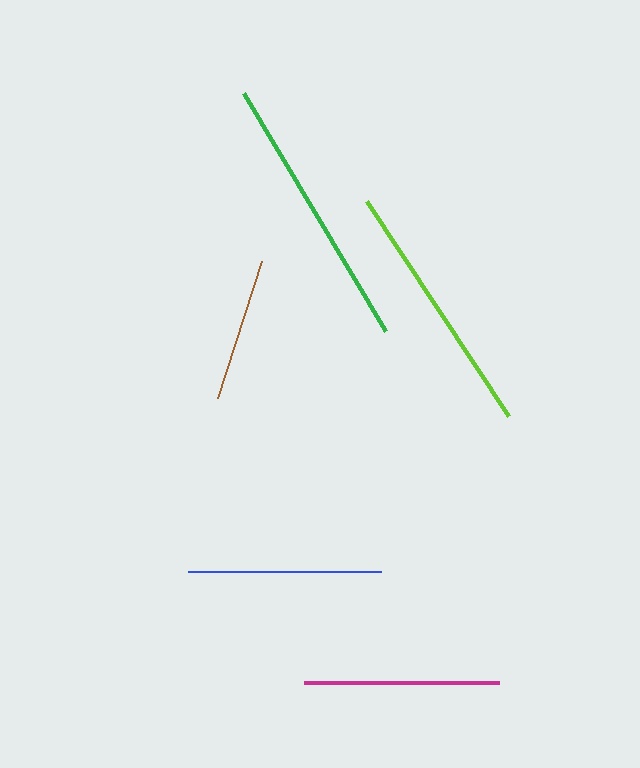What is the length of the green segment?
The green segment is approximately 276 pixels long.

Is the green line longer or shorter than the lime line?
The green line is longer than the lime line.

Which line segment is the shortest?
The brown line is the shortest at approximately 143 pixels.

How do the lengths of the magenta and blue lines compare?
The magenta and blue lines are approximately the same length.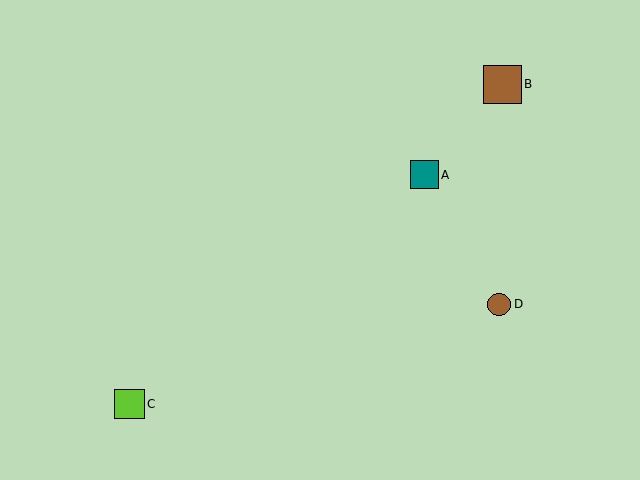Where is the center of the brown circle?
The center of the brown circle is at (499, 304).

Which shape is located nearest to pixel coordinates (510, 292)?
The brown circle (labeled D) at (499, 304) is nearest to that location.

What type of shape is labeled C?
Shape C is a lime square.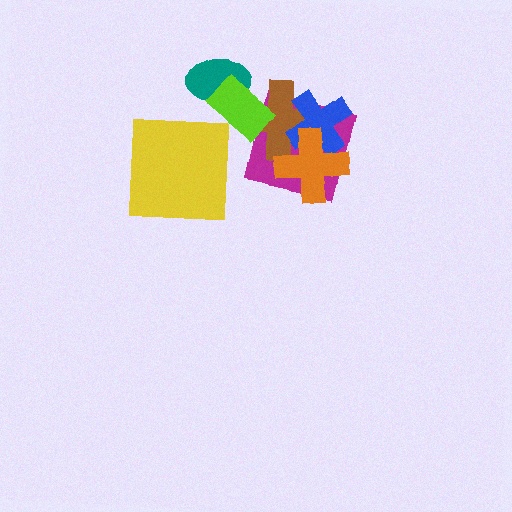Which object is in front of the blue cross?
The orange cross is in front of the blue cross.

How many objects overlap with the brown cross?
4 objects overlap with the brown cross.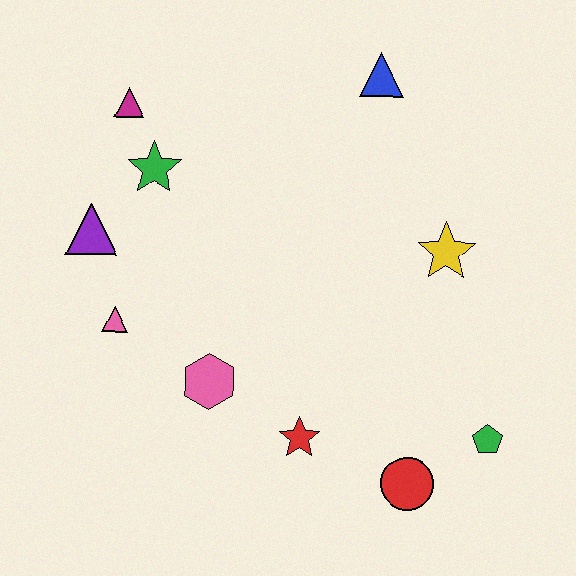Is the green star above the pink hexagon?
Yes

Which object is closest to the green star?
The magenta triangle is closest to the green star.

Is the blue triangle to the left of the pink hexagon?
No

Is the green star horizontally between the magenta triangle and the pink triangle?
No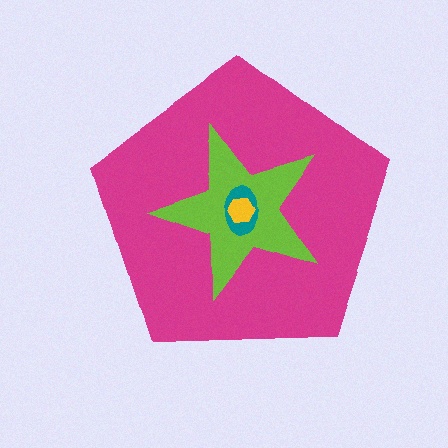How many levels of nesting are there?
4.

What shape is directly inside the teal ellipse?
The yellow hexagon.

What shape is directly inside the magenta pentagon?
The lime star.